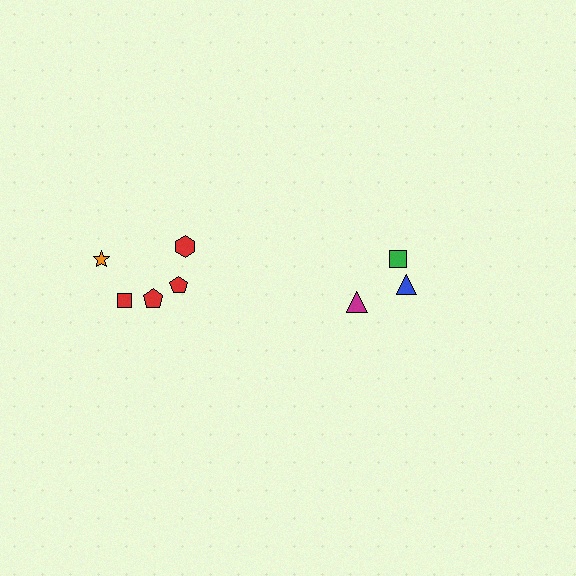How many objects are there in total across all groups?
There are 8 objects.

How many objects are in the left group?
There are 5 objects.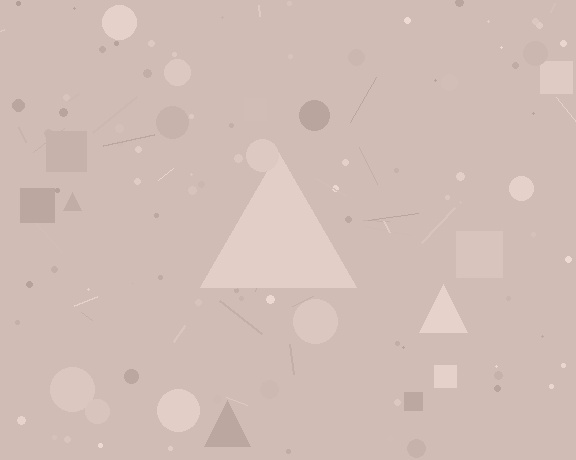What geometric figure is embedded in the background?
A triangle is embedded in the background.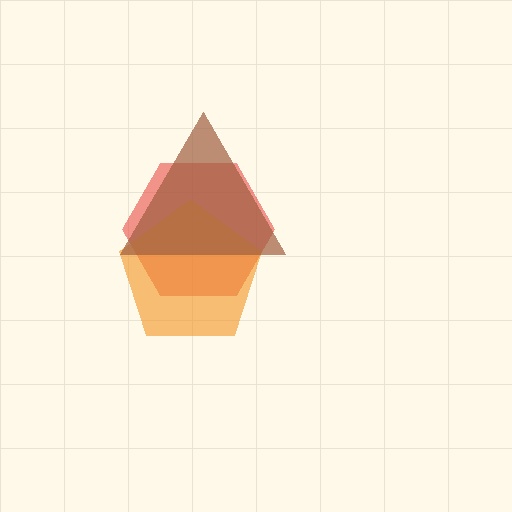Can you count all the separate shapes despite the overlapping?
Yes, there are 3 separate shapes.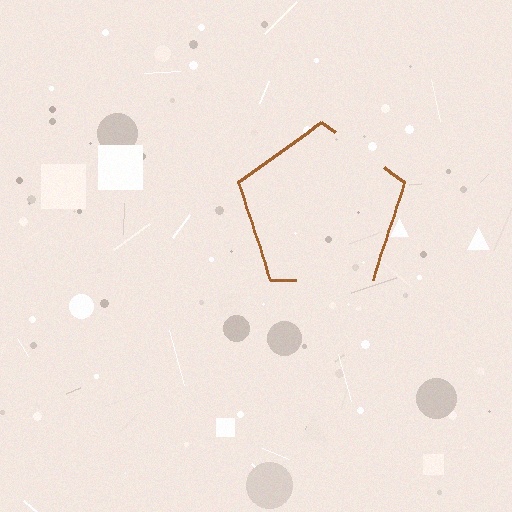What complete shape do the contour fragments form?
The contour fragments form a pentagon.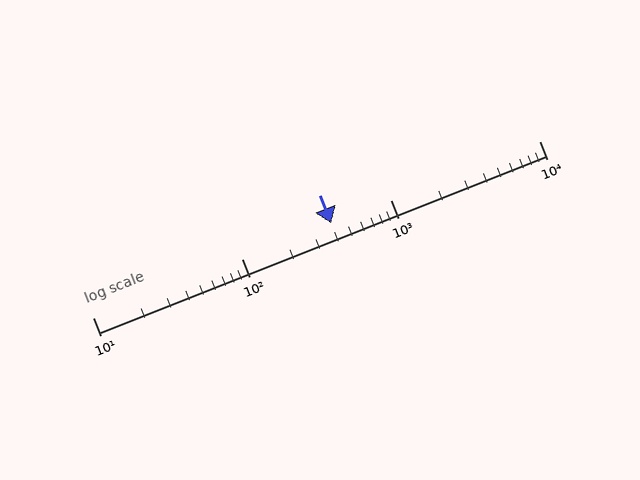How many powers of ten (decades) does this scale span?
The scale spans 3 decades, from 10 to 10000.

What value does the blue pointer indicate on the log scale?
The pointer indicates approximately 400.